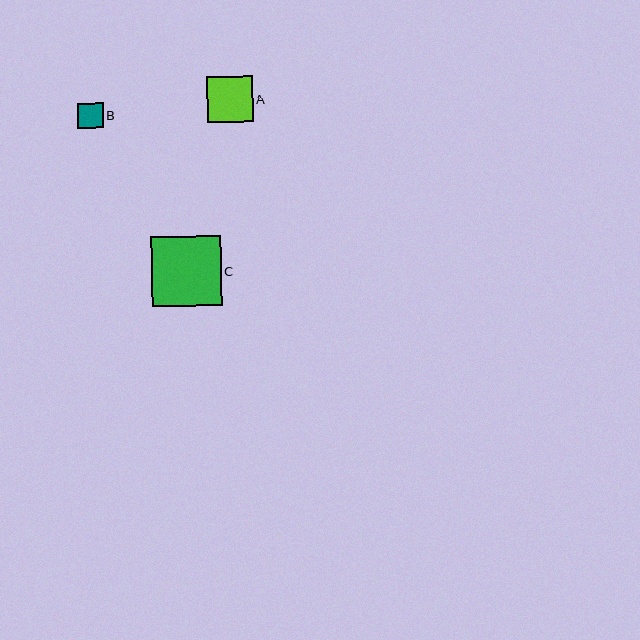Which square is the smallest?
Square B is the smallest with a size of approximately 26 pixels.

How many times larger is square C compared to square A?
Square C is approximately 1.5 times the size of square A.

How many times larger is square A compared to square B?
Square A is approximately 1.8 times the size of square B.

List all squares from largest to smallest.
From largest to smallest: C, A, B.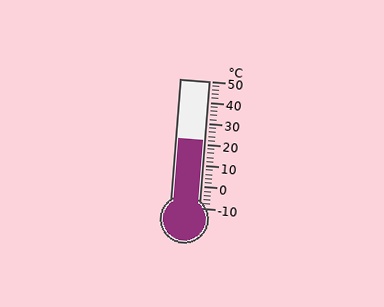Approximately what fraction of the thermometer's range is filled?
The thermometer is filled to approximately 55% of its range.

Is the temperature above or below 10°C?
The temperature is above 10°C.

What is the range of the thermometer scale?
The thermometer scale ranges from -10°C to 50°C.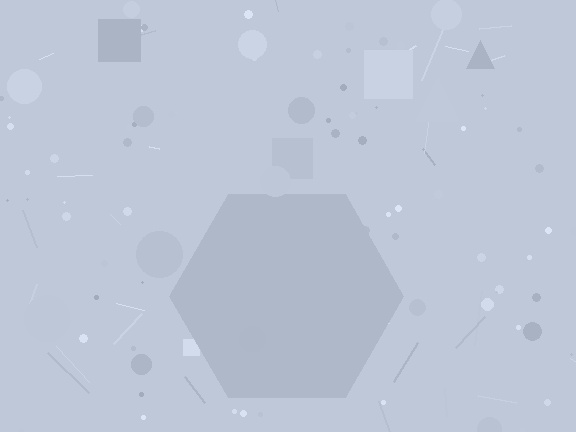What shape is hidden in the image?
A hexagon is hidden in the image.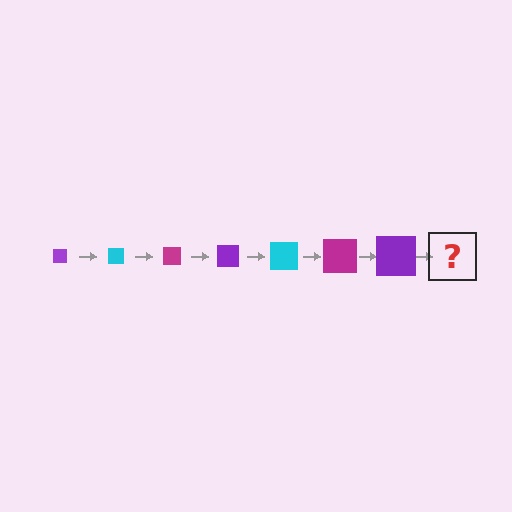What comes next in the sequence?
The next element should be a cyan square, larger than the previous one.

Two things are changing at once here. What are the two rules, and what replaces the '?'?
The two rules are that the square grows larger each step and the color cycles through purple, cyan, and magenta. The '?' should be a cyan square, larger than the previous one.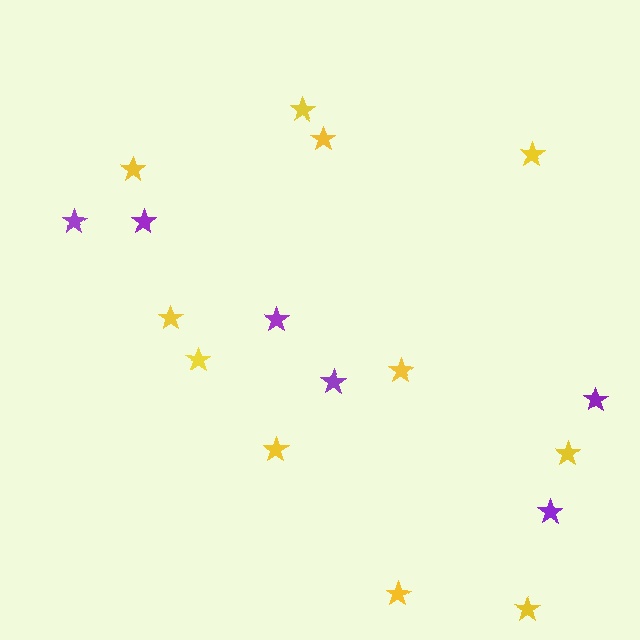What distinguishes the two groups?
There are 2 groups: one group of purple stars (6) and one group of yellow stars (11).